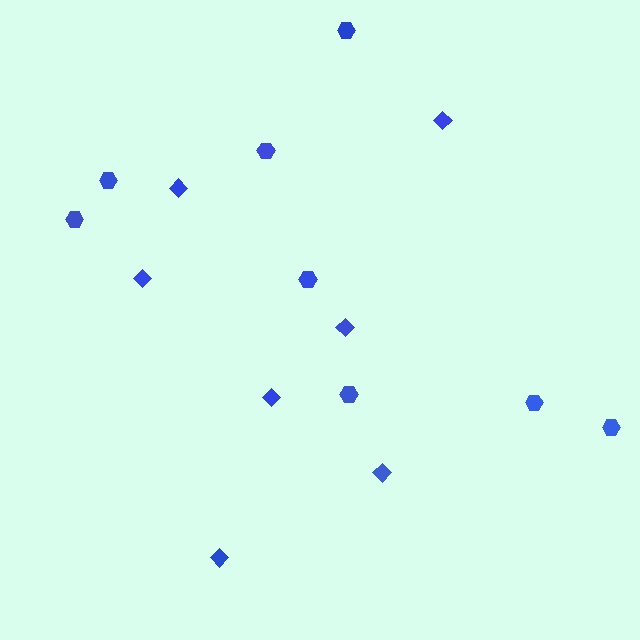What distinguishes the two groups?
There are 2 groups: one group of diamonds (7) and one group of hexagons (8).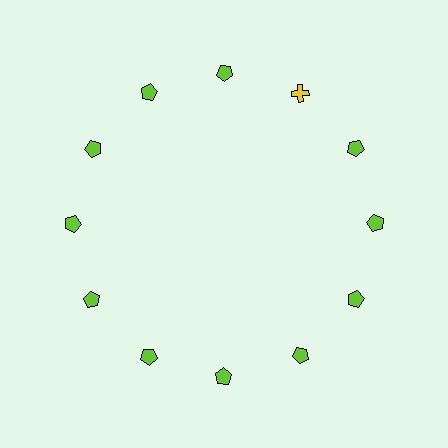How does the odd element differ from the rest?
It differs in both color (yellow instead of lime) and shape (cross instead of pentagon).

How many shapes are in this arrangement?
There are 12 shapes arranged in a ring pattern.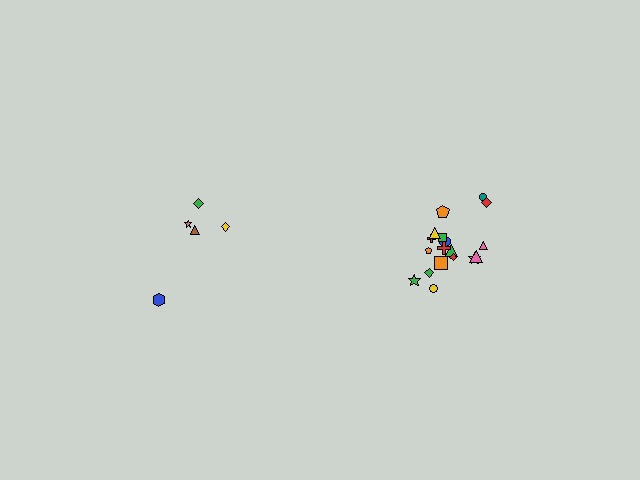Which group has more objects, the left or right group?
The right group.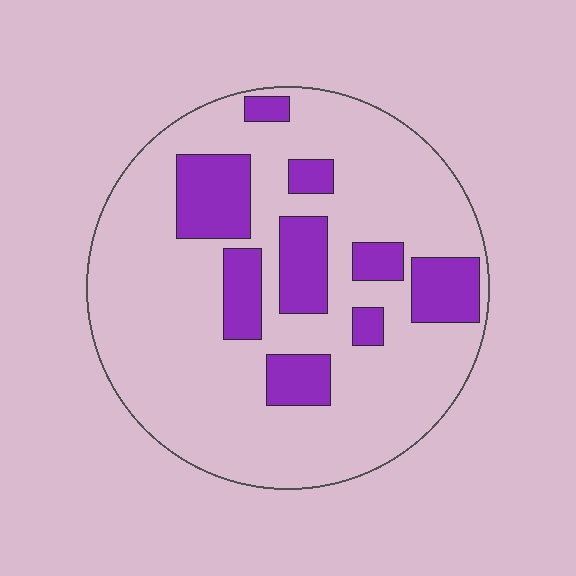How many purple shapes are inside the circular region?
9.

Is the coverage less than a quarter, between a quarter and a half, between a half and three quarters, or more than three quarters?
Less than a quarter.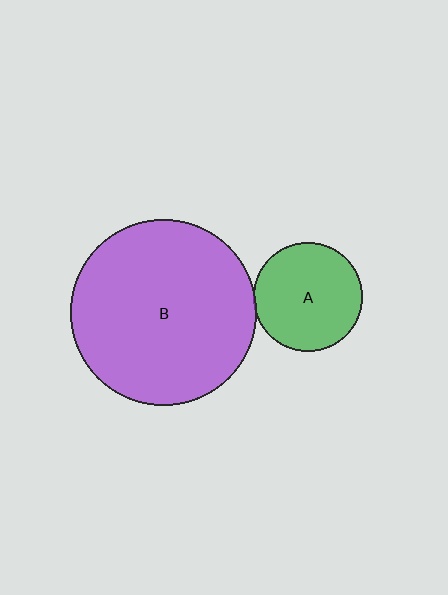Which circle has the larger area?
Circle B (purple).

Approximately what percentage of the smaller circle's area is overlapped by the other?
Approximately 5%.